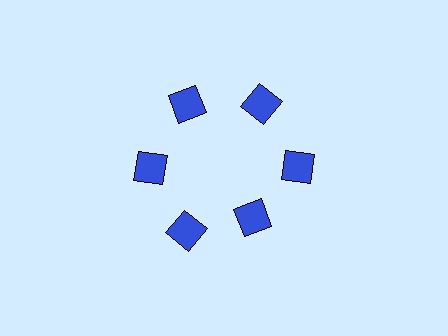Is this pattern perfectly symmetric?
No. The 6 blue squares are arranged in a ring, but one element near the 5 o'clock position is pulled inward toward the center, breaking the 6-fold rotational symmetry.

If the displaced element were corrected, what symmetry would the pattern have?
It would have 6-fold rotational symmetry — the pattern would map onto itself every 60 degrees.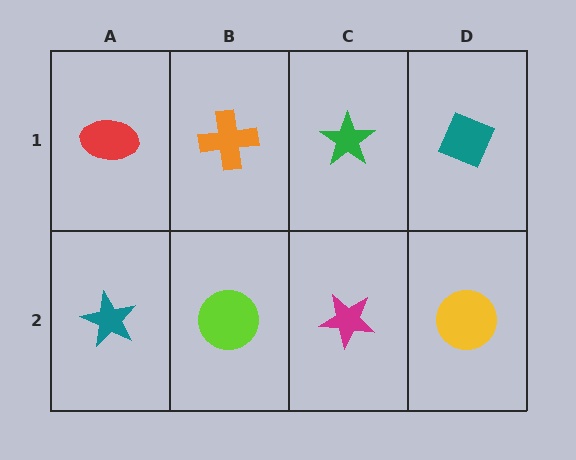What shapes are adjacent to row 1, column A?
A teal star (row 2, column A), an orange cross (row 1, column B).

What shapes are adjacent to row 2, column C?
A green star (row 1, column C), a lime circle (row 2, column B), a yellow circle (row 2, column D).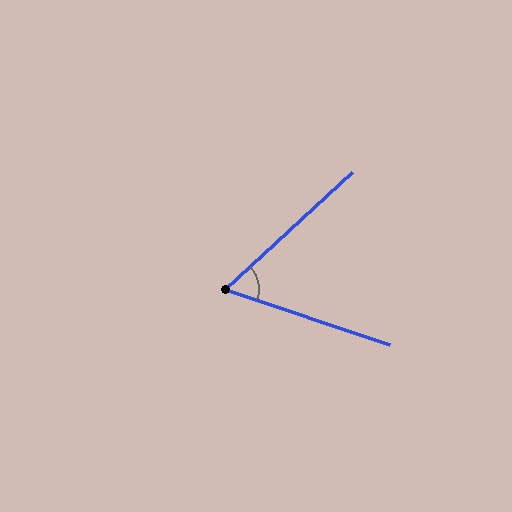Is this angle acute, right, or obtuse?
It is acute.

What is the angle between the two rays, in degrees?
Approximately 61 degrees.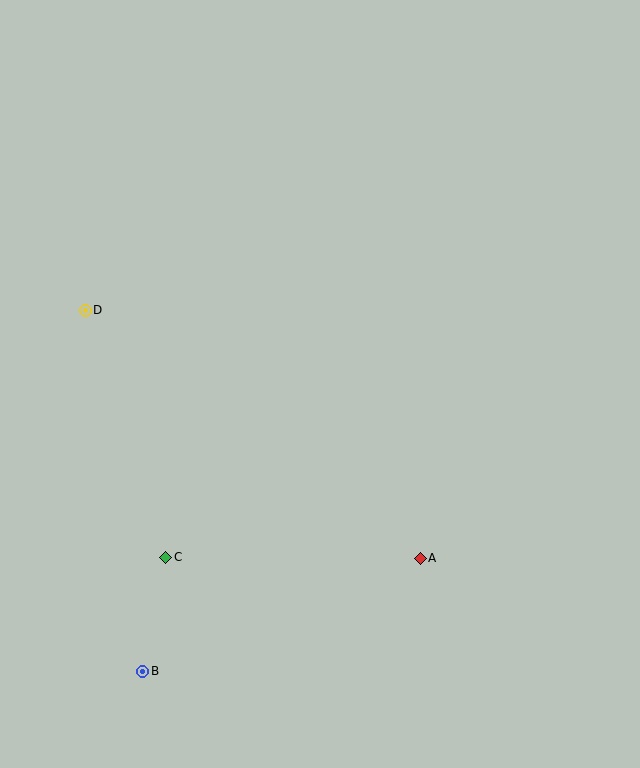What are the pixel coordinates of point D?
Point D is at (85, 310).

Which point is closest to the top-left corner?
Point D is closest to the top-left corner.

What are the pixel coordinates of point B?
Point B is at (143, 671).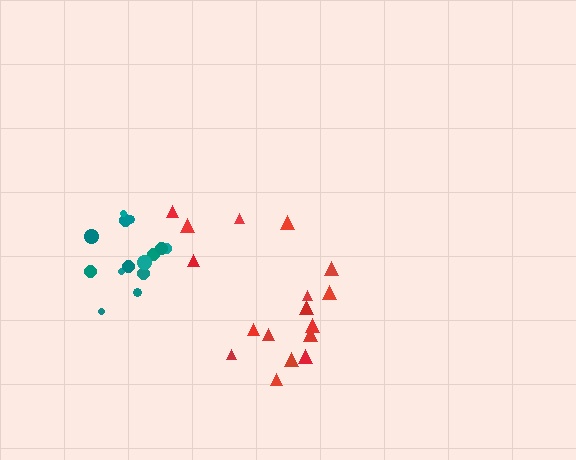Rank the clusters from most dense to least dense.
teal, red.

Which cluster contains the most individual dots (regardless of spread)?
Red (17).